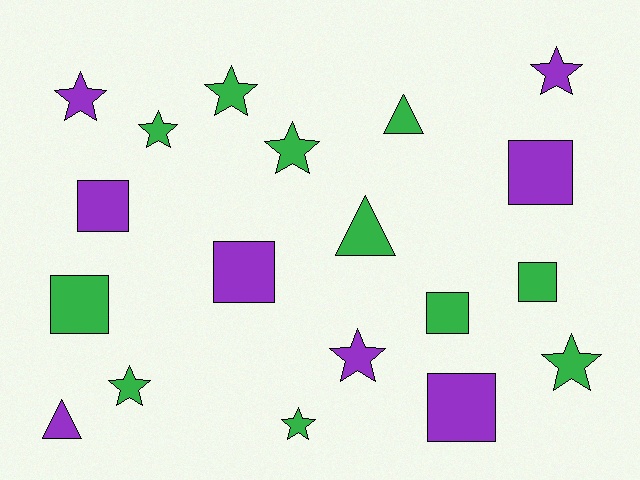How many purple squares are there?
There are 4 purple squares.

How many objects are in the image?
There are 19 objects.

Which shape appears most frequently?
Star, with 9 objects.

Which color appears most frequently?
Green, with 11 objects.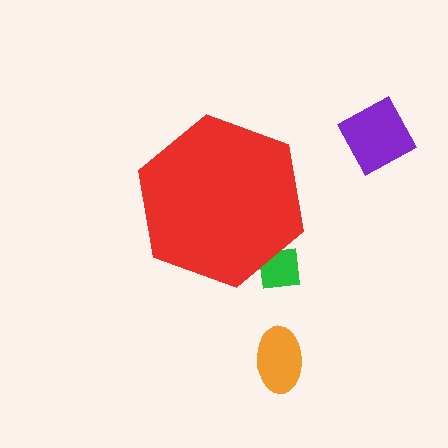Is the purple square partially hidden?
No, the purple square is fully visible.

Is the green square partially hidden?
Yes, the green square is partially hidden behind the red hexagon.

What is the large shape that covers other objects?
A red hexagon.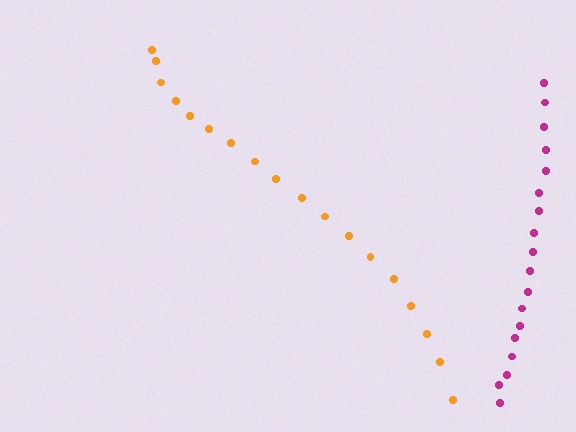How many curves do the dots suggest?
There are 2 distinct paths.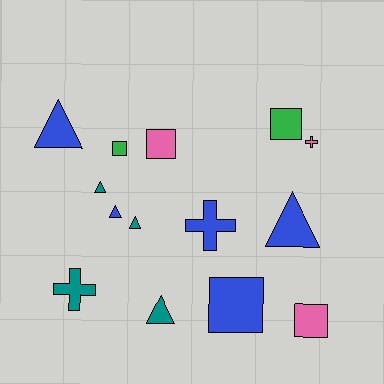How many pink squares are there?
There are 2 pink squares.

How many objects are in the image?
There are 14 objects.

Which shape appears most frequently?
Triangle, with 6 objects.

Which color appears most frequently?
Blue, with 5 objects.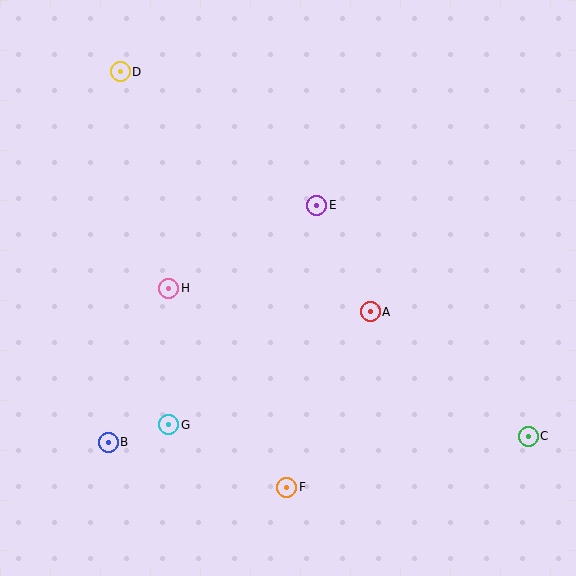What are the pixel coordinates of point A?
Point A is at (370, 312).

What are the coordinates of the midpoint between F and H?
The midpoint between F and H is at (228, 388).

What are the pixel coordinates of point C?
Point C is at (528, 436).